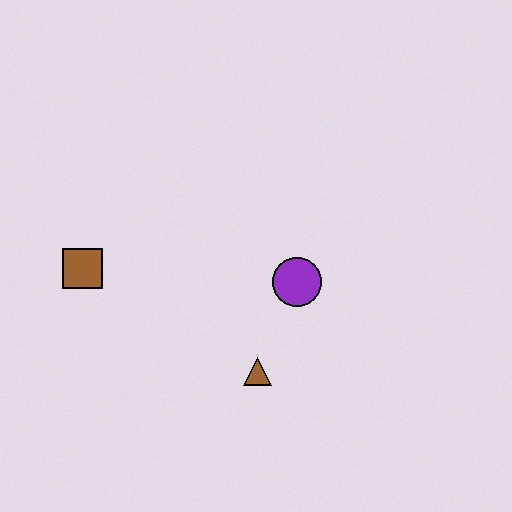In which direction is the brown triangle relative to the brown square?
The brown triangle is to the right of the brown square.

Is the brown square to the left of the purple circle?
Yes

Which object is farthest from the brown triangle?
The brown square is farthest from the brown triangle.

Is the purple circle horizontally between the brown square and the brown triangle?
No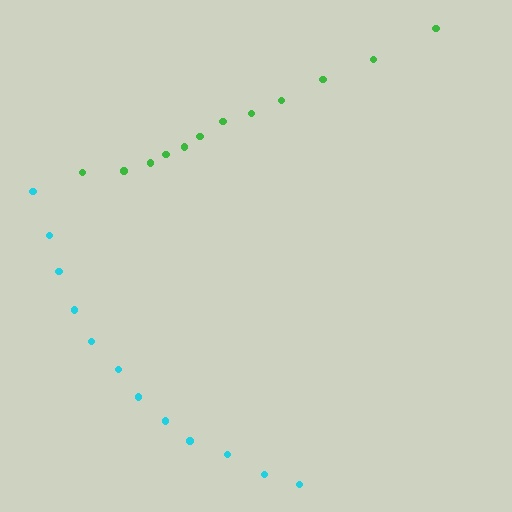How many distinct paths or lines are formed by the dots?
There are 2 distinct paths.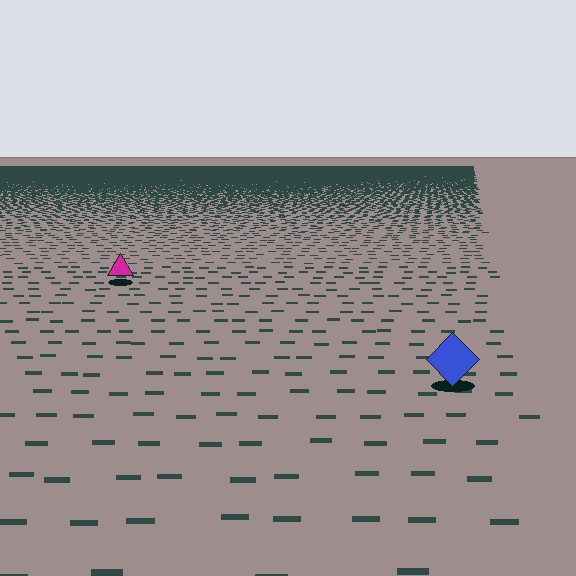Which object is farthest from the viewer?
The magenta triangle is farthest from the viewer. It appears smaller and the ground texture around it is denser.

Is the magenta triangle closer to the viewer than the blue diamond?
No. The blue diamond is closer — you can tell from the texture gradient: the ground texture is coarser near it.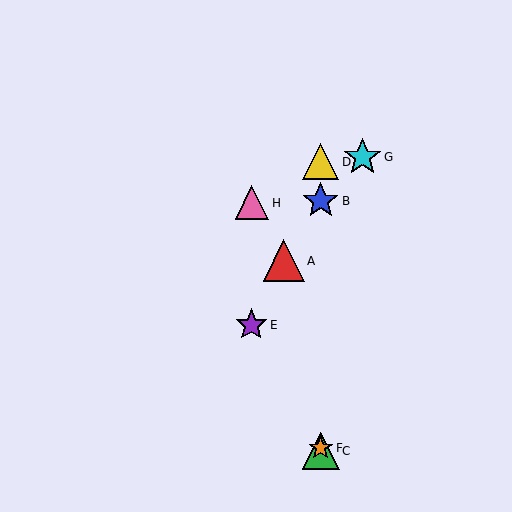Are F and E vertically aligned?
No, F is at x≈321 and E is at x≈251.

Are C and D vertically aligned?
Yes, both are at x≈321.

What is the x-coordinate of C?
Object C is at x≈321.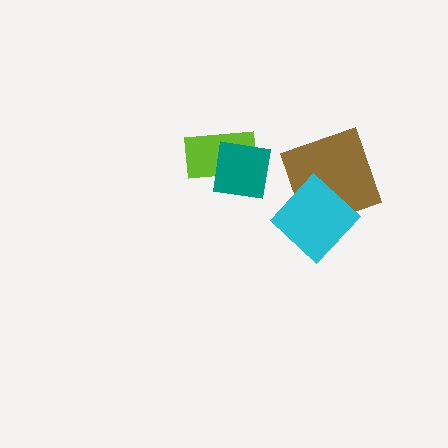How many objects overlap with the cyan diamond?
1 object overlaps with the cyan diamond.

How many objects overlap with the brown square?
1 object overlaps with the brown square.